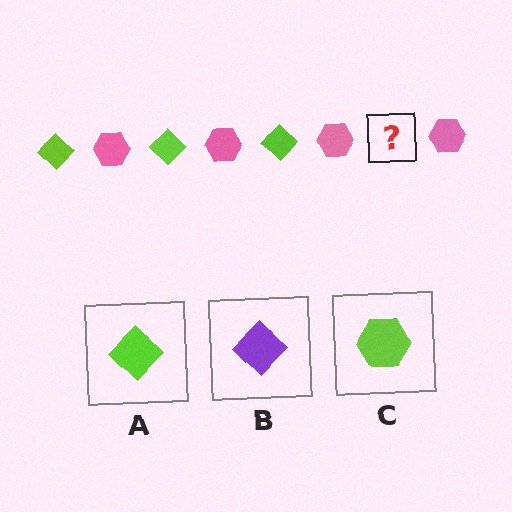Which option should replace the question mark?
Option A.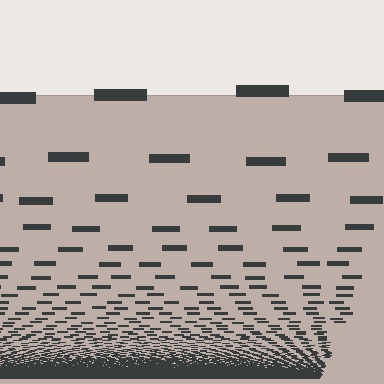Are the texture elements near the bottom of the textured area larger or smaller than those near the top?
Smaller. The gradient is inverted — elements near the bottom are smaller and denser.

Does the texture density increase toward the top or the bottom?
Density increases toward the bottom.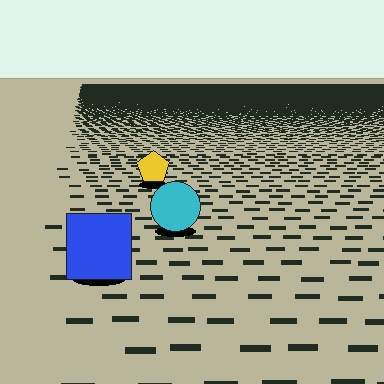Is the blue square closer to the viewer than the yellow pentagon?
Yes. The blue square is closer — you can tell from the texture gradient: the ground texture is coarser near it.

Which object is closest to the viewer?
The blue square is closest. The texture marks near it are larger and more spread out.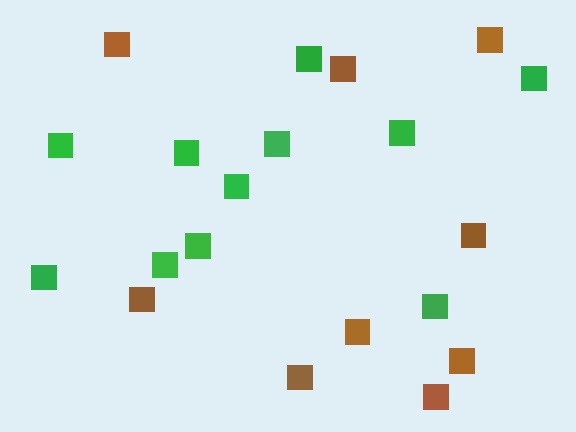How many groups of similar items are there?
There are 2 groups: one group of brown squares (9) and one group of green squares (11).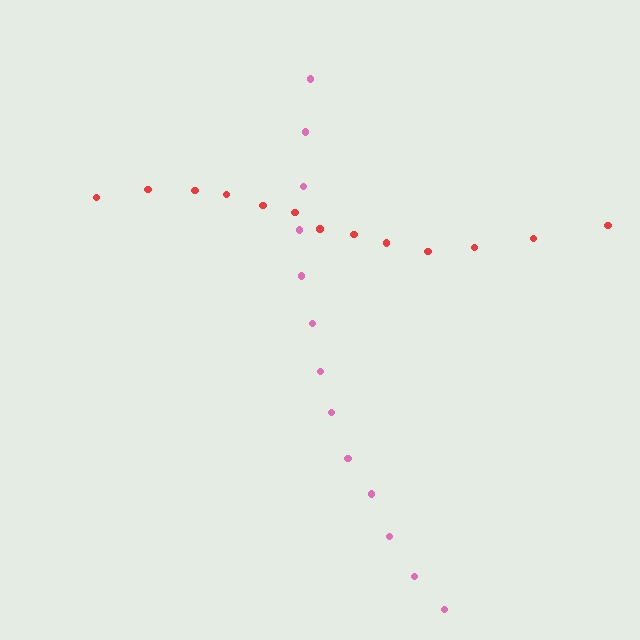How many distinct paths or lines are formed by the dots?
There are 2 distinct paths.